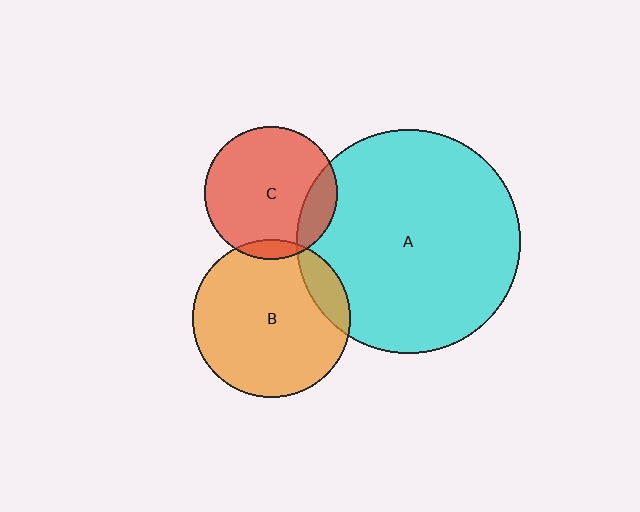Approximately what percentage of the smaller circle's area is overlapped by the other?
Approximately 5%.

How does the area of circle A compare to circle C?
Approximately 2.8 times.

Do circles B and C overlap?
Yes.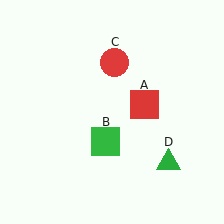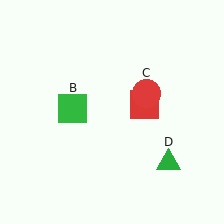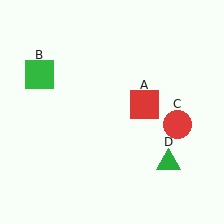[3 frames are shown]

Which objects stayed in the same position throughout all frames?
Red square (object A) and green triangle (object D) remained stationary.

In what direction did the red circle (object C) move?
The red circle (object C) moved down and to the right.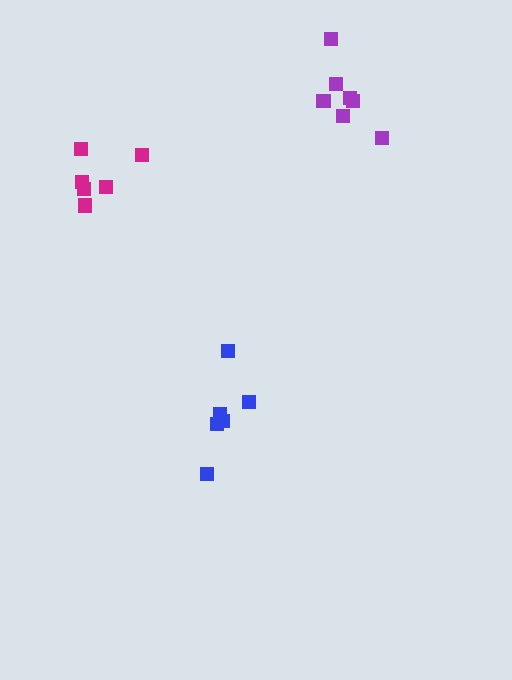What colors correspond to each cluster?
The clusters are colored: magenta, blue, purple.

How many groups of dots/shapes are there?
There are 3 groups.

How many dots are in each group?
Group 1: 6 dots, Group 2: 6 dots, Group 3: 7 dots (19 total).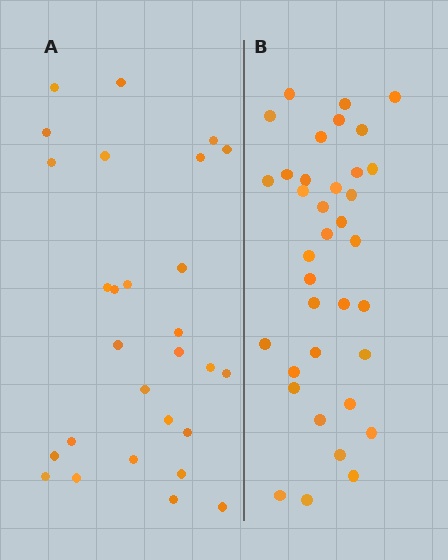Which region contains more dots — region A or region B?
Region B (the right region) has more dots.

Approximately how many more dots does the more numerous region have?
Region B has roughly 8 or so more dots than region A.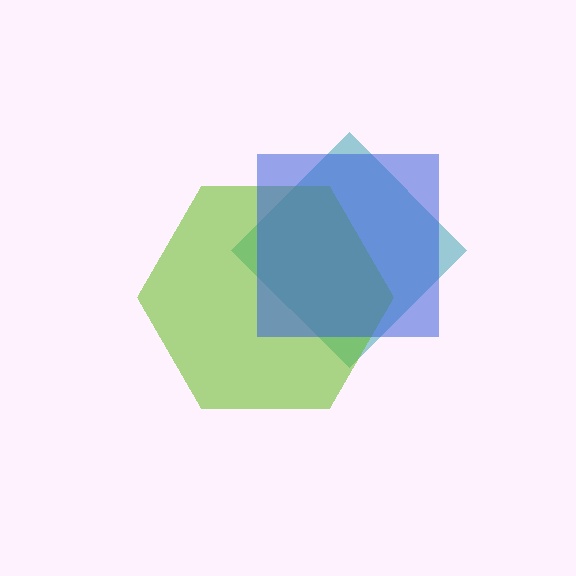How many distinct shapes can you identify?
There are 3 distinct shapes: a teal diamond, a lime hexagon, a blue square.